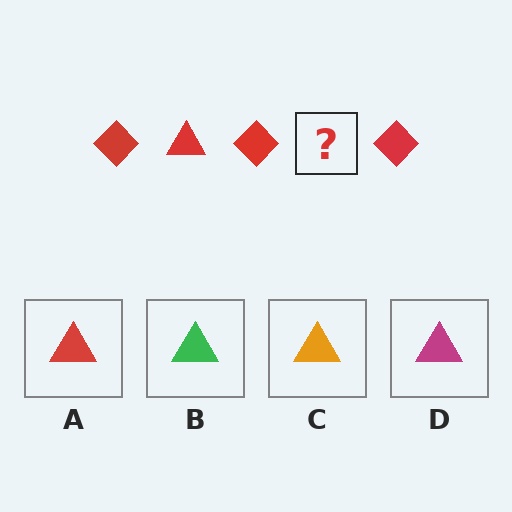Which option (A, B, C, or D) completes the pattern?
A.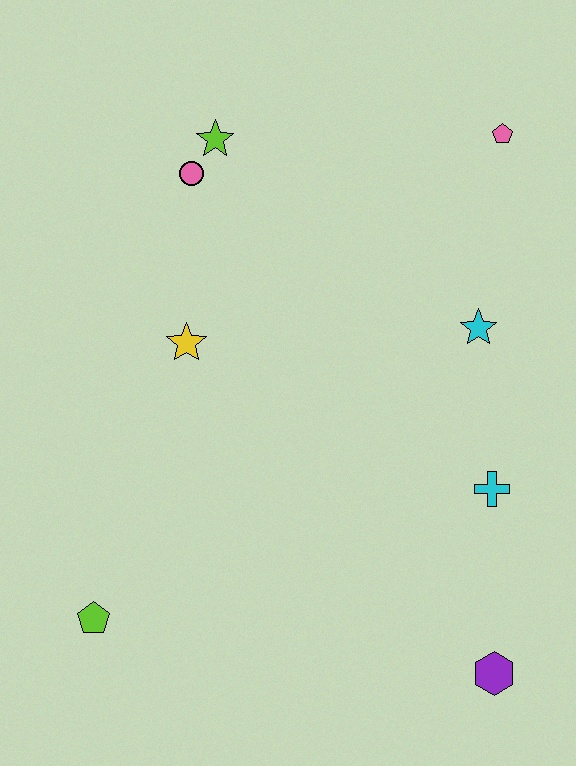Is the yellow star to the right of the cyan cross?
No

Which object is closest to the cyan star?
The cyan cross is closest to the cyan star.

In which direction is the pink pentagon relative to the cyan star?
The pink pentagon is above the cyan star.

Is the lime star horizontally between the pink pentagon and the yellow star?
Yes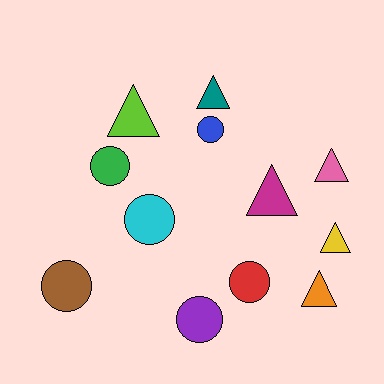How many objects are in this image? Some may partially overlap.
There are 12 objects.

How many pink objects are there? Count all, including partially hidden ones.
There is 1 pink object.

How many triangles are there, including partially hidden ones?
There are 6 triangles.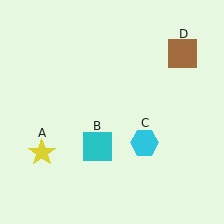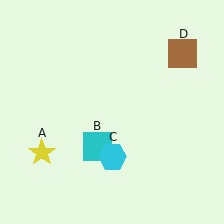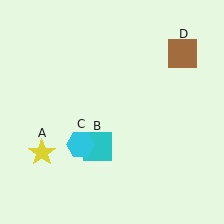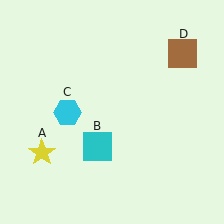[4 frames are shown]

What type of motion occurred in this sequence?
The cyan hexagon (object C) rotated clockwise around the center of the scene.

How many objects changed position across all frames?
1 object changed position: cyan hexagon (object C).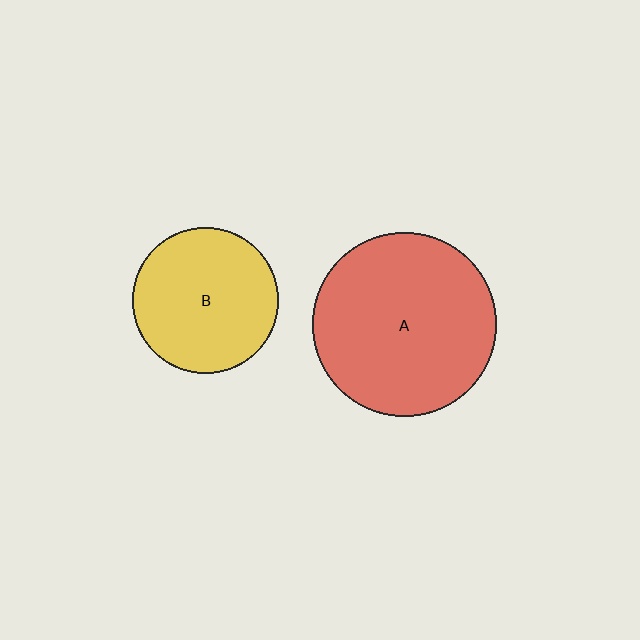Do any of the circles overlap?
No, none of the circles overlap.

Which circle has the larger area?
Circle A (red).